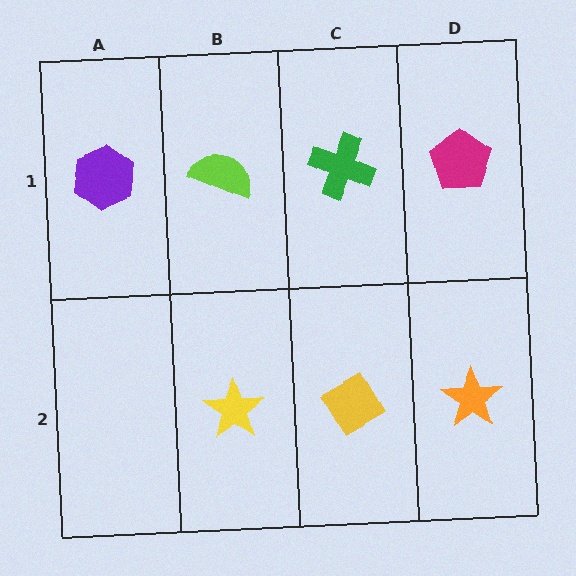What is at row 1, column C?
A green cross.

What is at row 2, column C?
A yellow diamond.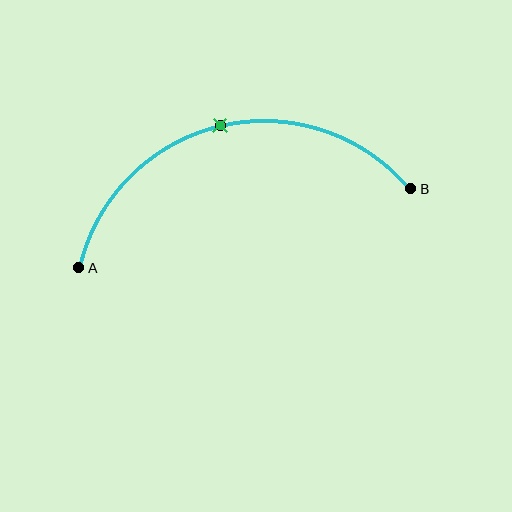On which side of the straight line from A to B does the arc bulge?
The arc bulges above the straight line connecting A and B.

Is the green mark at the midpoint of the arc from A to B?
Yes. The green mark lies on the arc at equal arc-length from both A and B — it is the arc midpoint.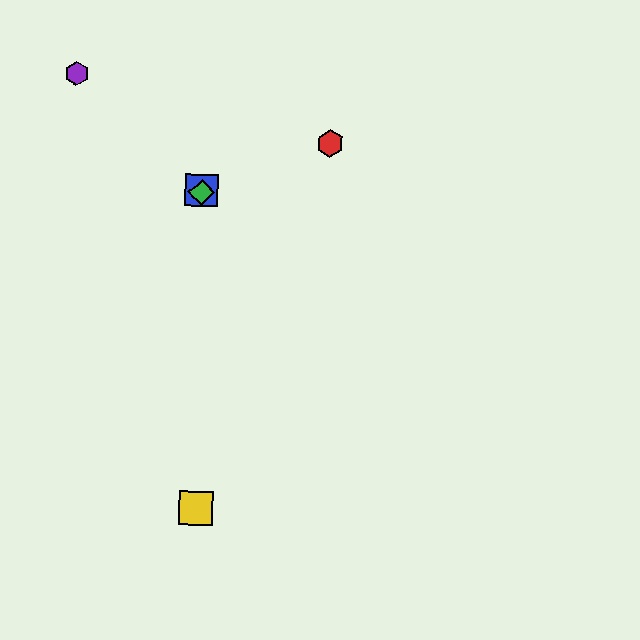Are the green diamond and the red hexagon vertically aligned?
No, the green diamond is at x≈202 and the red hexagon is at x≈330.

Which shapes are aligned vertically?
The blue square, the green diamond, the yellow square are aligned vertically.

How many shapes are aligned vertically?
3 shapes (the blue square, the green diamond, the yellow square) are aligned vertically.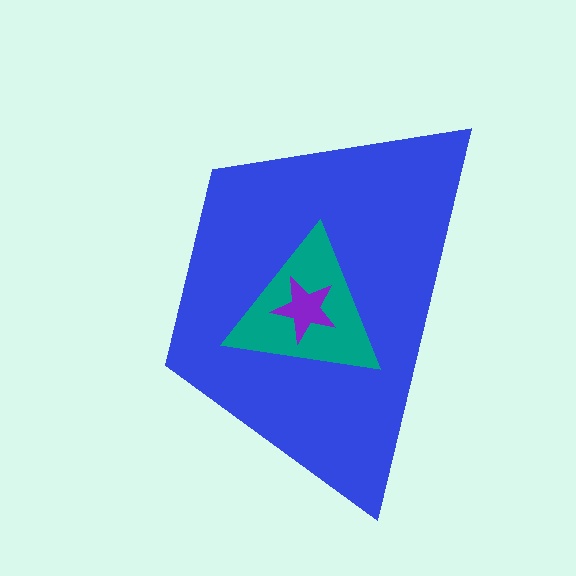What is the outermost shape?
The blue trapezoid.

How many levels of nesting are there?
3.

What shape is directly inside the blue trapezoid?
The teal triangle.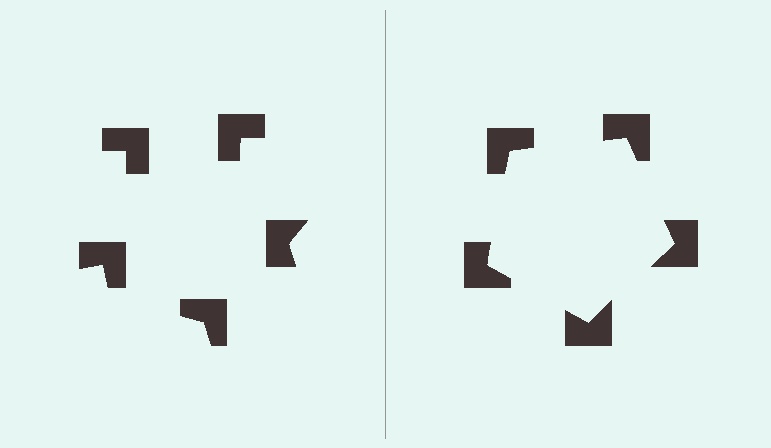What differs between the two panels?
The notched squares are positioned identically on both sides; only the wedge orientations differ. On the right they align to a pentagon; on the left they are misaligned.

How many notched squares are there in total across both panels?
10 — 5 on each side.